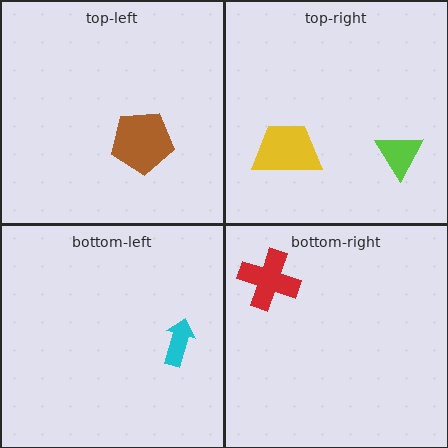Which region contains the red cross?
The bottom-right region.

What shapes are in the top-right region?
The yellow trapezoid, the lime triangle.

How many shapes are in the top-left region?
1.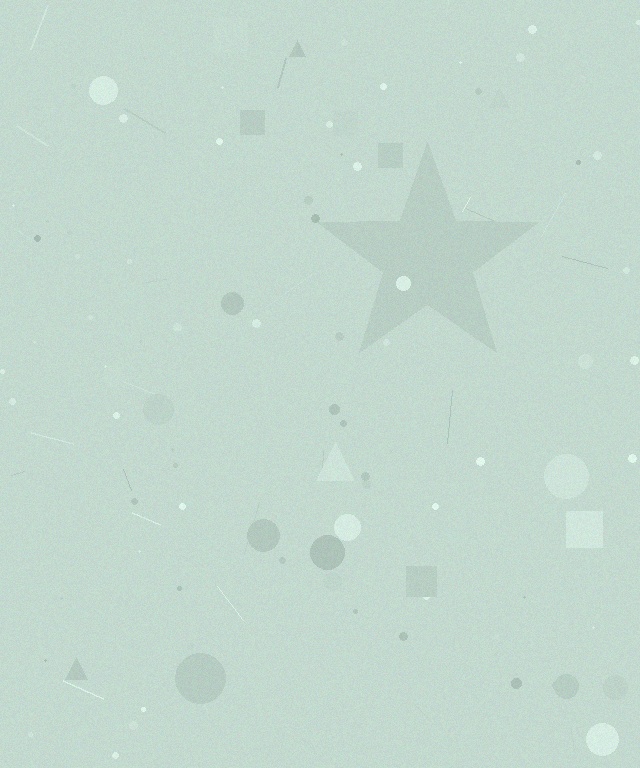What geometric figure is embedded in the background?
A star is embedded in the background.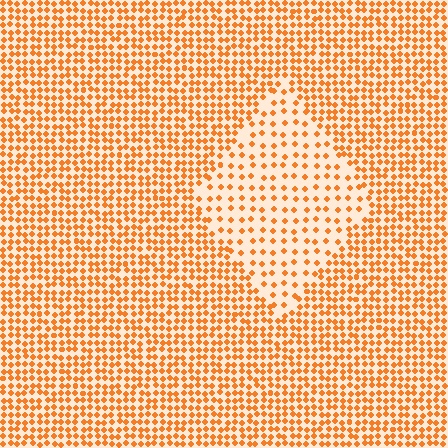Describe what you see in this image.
The image contains small orange elements arranged at two different densities. A diamond-shaped region is visible where the elements are less densely packed than the surrounding area.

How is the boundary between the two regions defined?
The boundary is defined by a change in element density (approximately 2.2x ratio). All elements are the same color, size, and shape.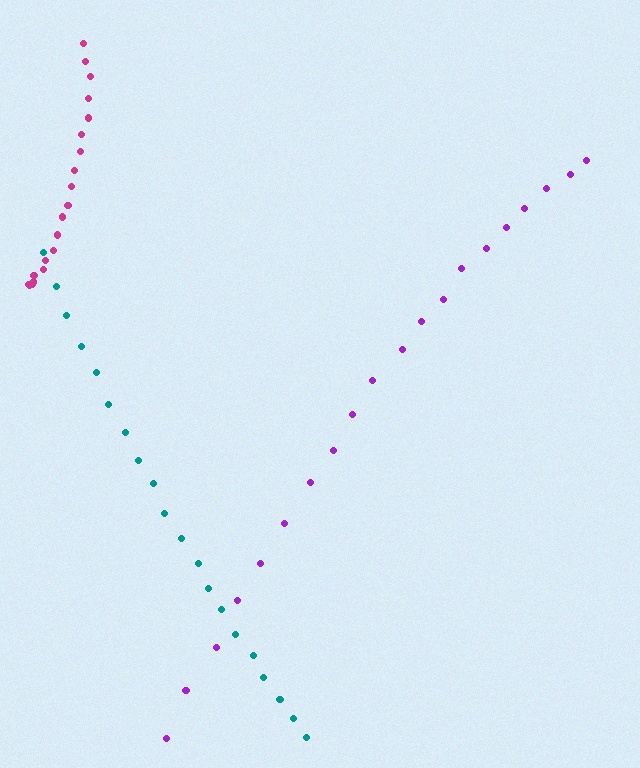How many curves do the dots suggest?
There are 3 distinct paths.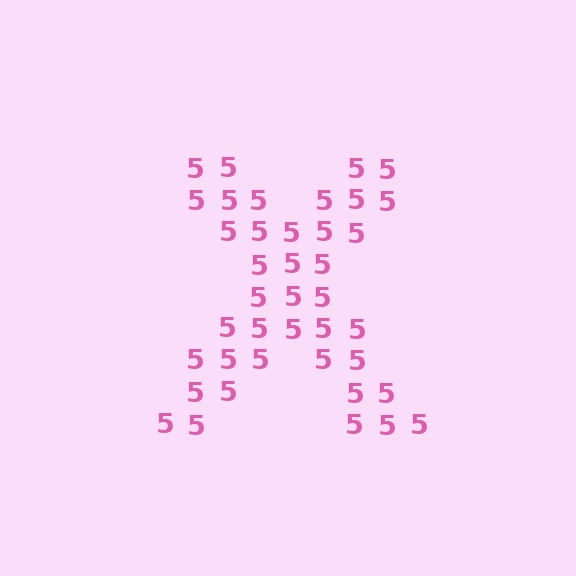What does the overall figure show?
The overall figure shows the letter X.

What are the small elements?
The small elements are digit 5's.